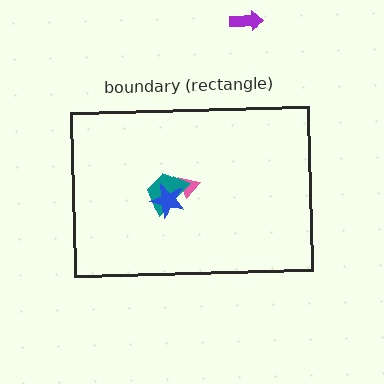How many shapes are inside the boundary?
3 inside, 1 outside.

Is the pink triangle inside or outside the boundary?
Inside.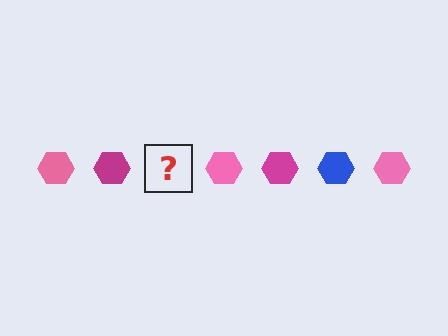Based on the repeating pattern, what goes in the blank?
The blank should be a blue hexagon.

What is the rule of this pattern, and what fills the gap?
The rule is that the pattern cycles through pink, magenta, blue hexagons. The gap should be filled with a blue hexagon.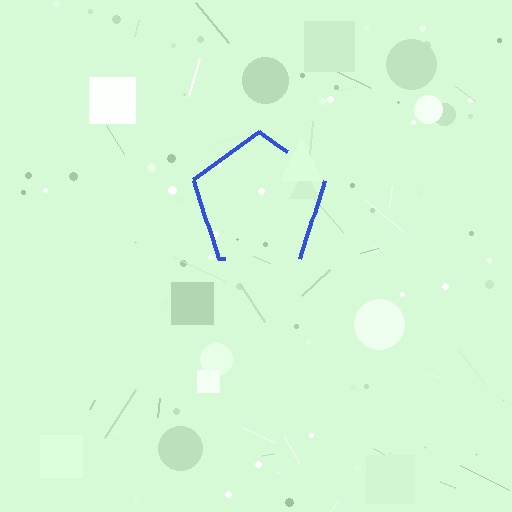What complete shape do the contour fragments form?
The contour fragments form a pentagon.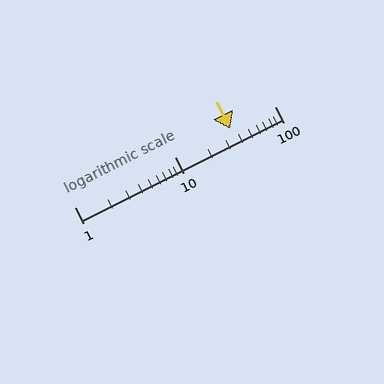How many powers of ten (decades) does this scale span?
The scale spans 2 decades, from 1 to 100.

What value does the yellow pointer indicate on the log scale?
The pointer indicates approximately 36.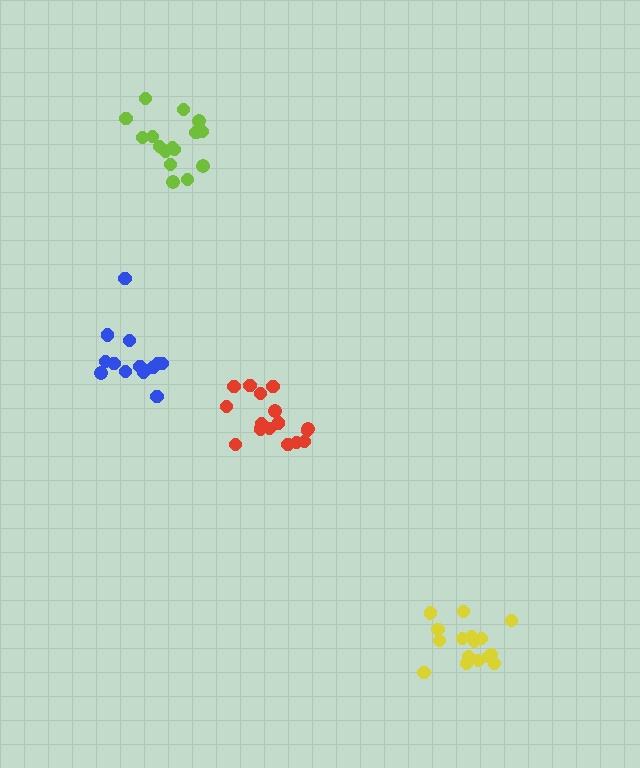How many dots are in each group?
Group 1: 16 dots, Group 2: 13 dots, Group 3: 16 dots, Group 4: 16 dots (61 total).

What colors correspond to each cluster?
The clusters are colored: yellow, blue, red, lime.